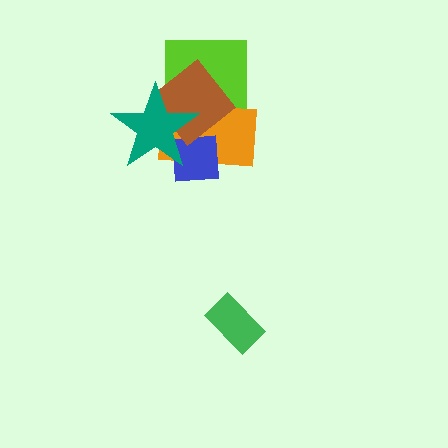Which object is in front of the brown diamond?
The teal star is in front of the brown diamond.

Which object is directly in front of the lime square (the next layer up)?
The orange rectangle is directly in front of the lime square.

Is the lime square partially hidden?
Yes, it is partially covered by another shape.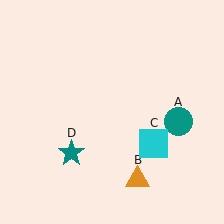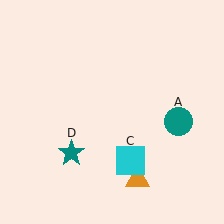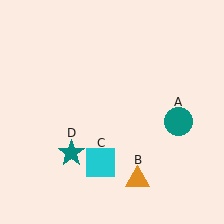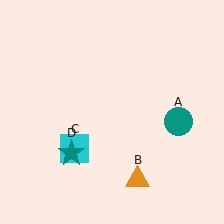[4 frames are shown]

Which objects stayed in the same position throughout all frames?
Teal circle (object A) and orange triangle (object B) and teal star (object D) remained stationary.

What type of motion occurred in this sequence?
The cyan square (object C) rotated clockwise around the center of the scene.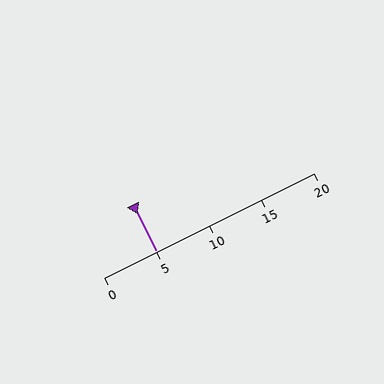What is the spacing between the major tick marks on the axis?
The major ticks are spaced 5 apart.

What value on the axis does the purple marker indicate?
The marker indicates approximately 5.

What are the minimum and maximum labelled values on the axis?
The axis runs from 0 to 20.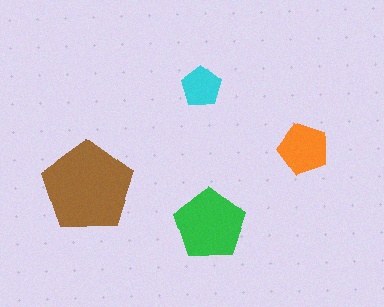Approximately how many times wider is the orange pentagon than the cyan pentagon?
About 1.5 times wider.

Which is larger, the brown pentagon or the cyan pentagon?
The brown one.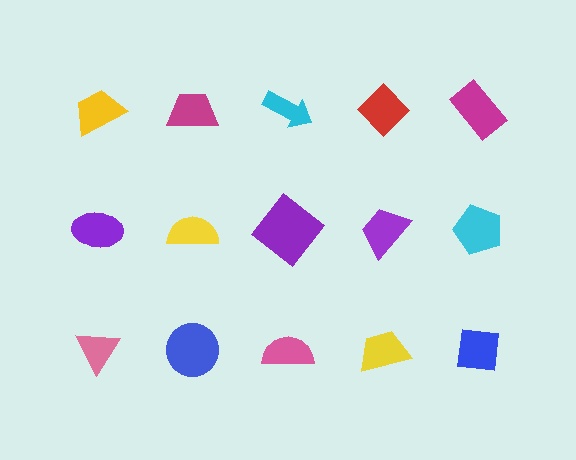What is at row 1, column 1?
A yellow trapezoid.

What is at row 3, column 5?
A blue square.